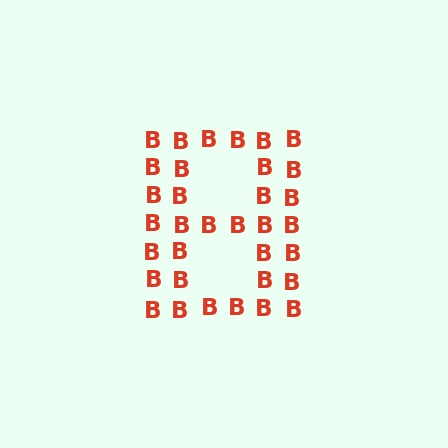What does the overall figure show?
The overall figure shows the letter B.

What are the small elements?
The small elements are letter B's.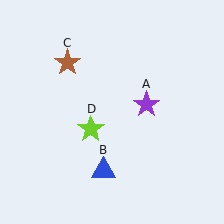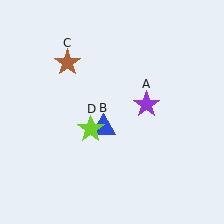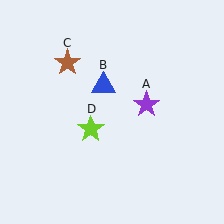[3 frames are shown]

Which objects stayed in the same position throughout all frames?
Purple star (object A) and brown star (object C) and lime star (object D) remained stationary.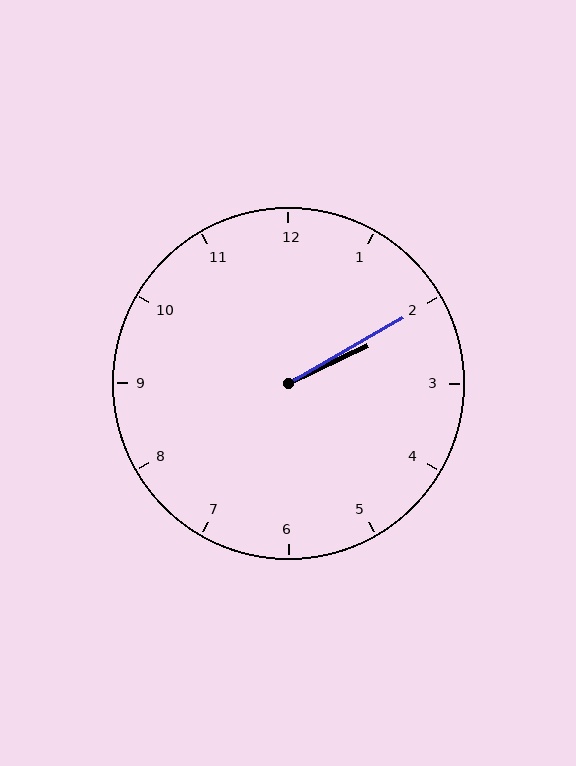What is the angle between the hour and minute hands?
Approximately 5 degrees.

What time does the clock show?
2:10.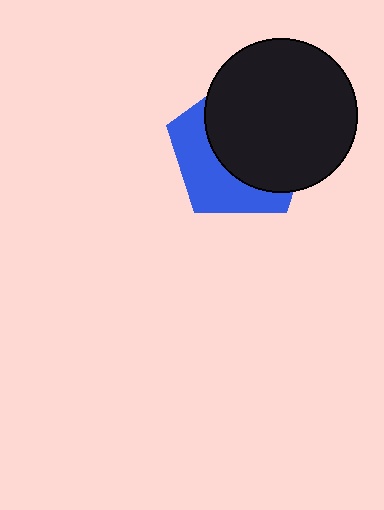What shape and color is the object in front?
The object in front is a black circle.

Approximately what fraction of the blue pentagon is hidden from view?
Roughly 61% of the blue pentagon is hidden behind the black circle.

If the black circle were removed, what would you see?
You would see the complete blue pentagon.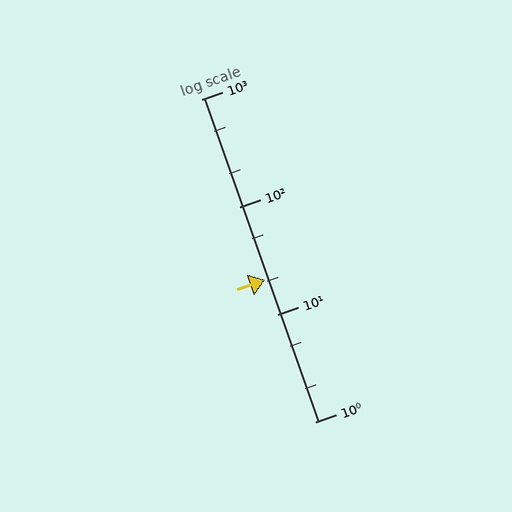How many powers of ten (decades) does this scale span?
The scale spans 3 decades, from 1 to 1000.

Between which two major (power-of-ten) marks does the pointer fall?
The pointer is between 10 and 100.